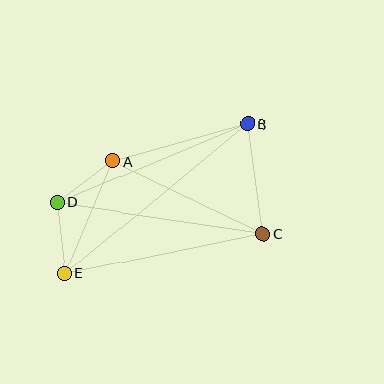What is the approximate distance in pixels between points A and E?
The distance between A and E is approximately 122 pixels.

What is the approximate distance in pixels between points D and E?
The distance between D and E is approximately 71 pixels.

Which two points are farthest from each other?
Points B and E are farthest from each other.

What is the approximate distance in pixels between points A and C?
The distance between A and C is approximately 166 pixels.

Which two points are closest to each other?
Points A and D are closest to each other.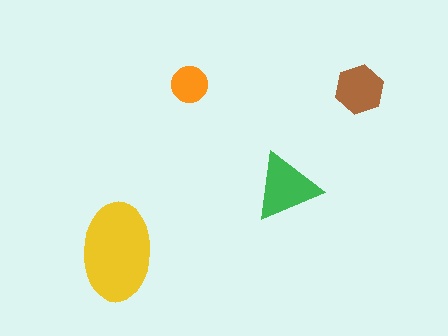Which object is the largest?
The yellow ellipse.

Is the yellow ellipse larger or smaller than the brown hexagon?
Larger.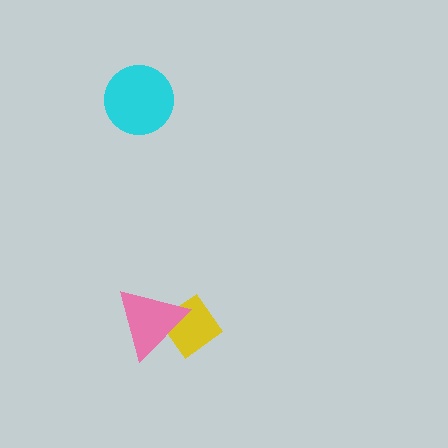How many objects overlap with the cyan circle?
0 objects overlap with the cyan circle.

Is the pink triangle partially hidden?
No, no other shape covers it.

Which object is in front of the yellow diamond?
The pink triangle is in front of the yellow diamond.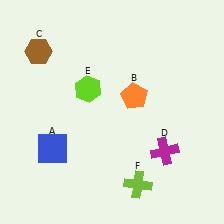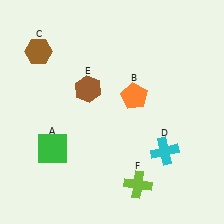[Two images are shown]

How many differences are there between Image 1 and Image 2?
There are 3 differences between the two images.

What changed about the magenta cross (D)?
In Image 1, D is magenta. In Image 2, it changed to cyan.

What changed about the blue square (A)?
In Image 1, A is blue. In Image 2, it changed to green.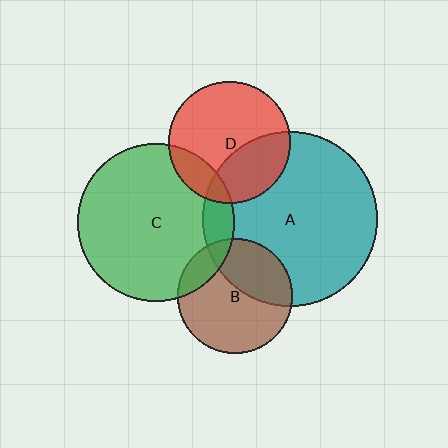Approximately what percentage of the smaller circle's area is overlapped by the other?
Approximately 10%.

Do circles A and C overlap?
Yes.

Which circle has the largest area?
Circle A (teal).